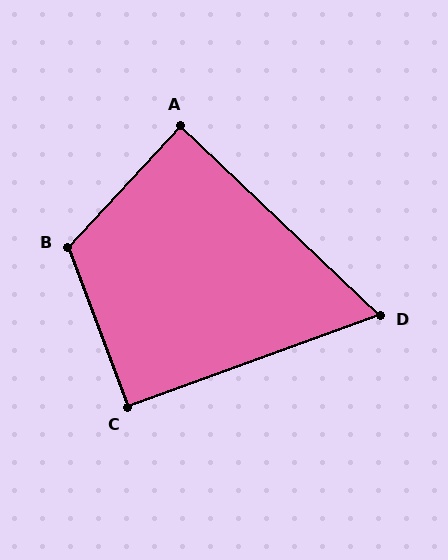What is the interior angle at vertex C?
Approximately 90 degrees (approximately right).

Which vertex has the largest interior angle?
B, at approximately 117 degrees.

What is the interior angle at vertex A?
Approximately 90 degrees (approximately right).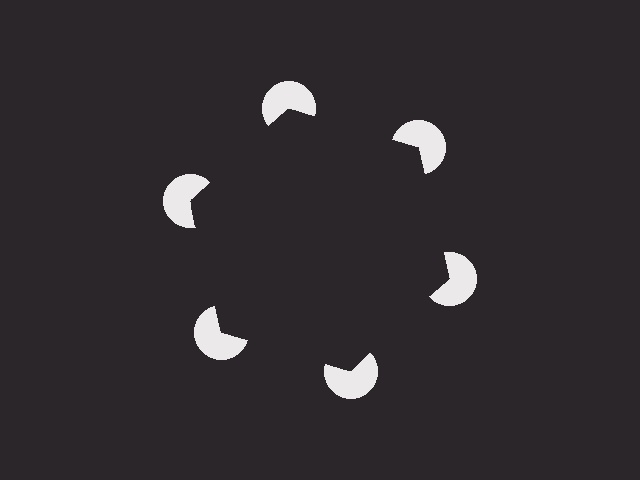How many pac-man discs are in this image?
There are 6 — one at each vertex of the illusory hexagon.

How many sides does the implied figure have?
6 sides.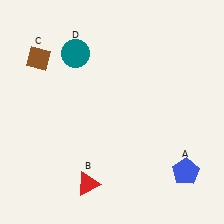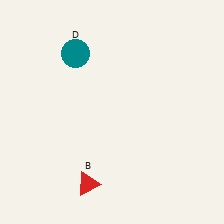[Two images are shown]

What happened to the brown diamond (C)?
The brown diamond (C) was removed in Image 2. It was in the top-left area of Image 1.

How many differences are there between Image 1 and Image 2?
There are 2 differences between the two images.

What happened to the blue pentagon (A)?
The blue pentagon (A) was removed in Image 2. It was in the bottom-right area of Image 1.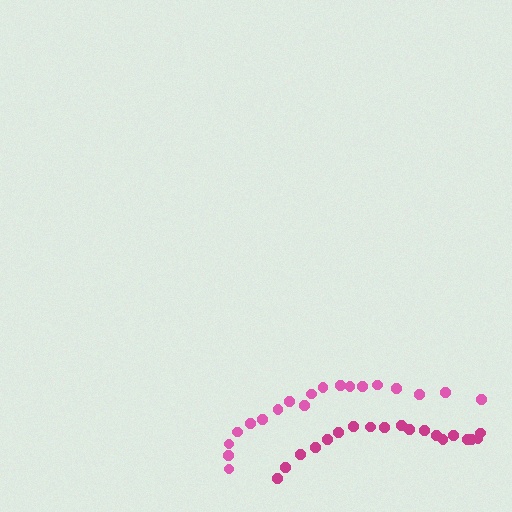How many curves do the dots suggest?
There are 2 distinct paths.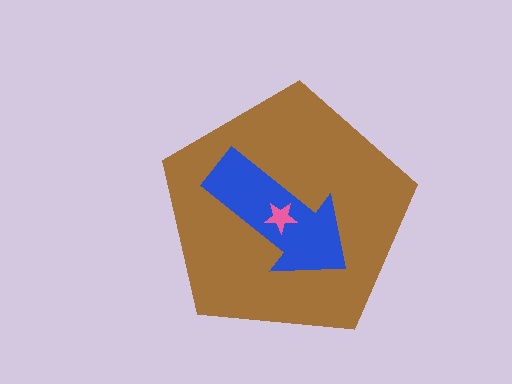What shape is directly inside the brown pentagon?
The blue arrow.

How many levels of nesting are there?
3.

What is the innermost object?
The pink star.